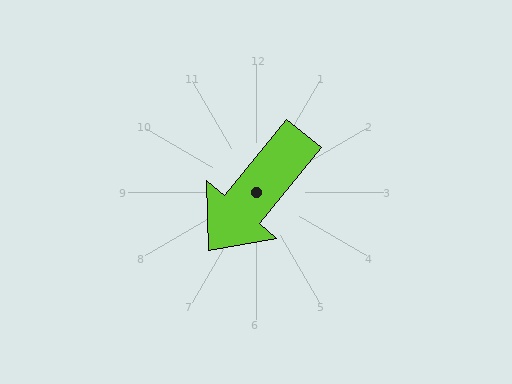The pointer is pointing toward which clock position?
Roughly 7 o'clock.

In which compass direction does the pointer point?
Southwest.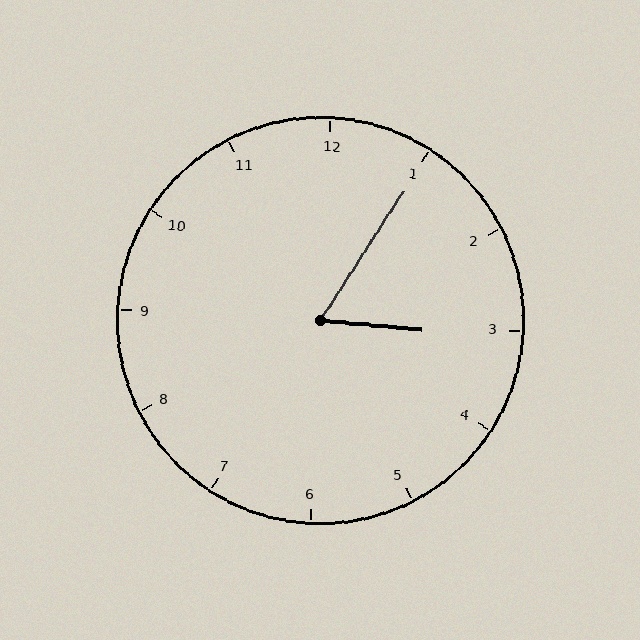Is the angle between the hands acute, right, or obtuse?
It is acute.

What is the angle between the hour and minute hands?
Approximately 62 degrees.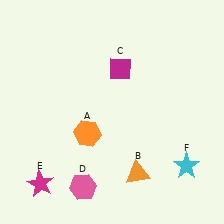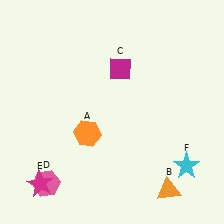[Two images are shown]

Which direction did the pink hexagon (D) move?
The pink hexagon (D) moved left.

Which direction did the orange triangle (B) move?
The orange triangle (B) moved right.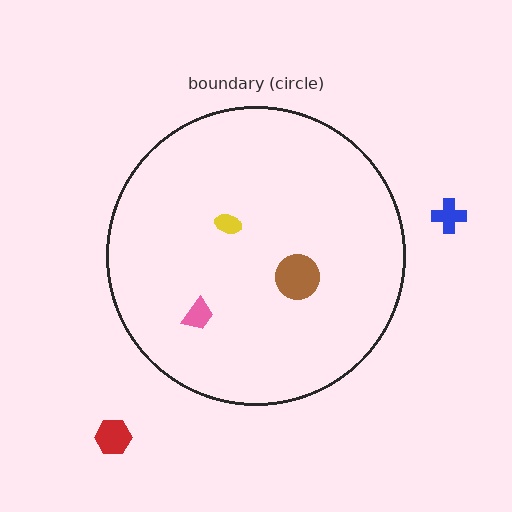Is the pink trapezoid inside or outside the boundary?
Inside.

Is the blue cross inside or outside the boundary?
Outside.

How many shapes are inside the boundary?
3 inside, 2 outside.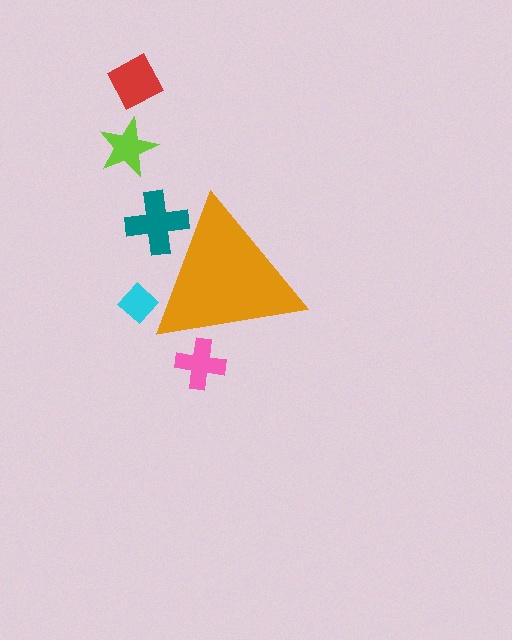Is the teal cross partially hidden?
Yes, the teal cross is partially hidden behind the orange triangle.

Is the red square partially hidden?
No, the red square is fully visible.